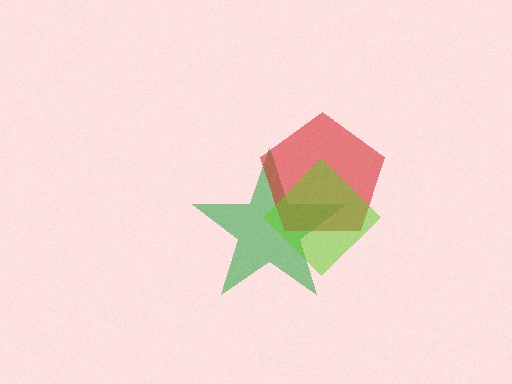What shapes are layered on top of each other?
The layered shapes are: a green star, a red pentagon, a lime diamond.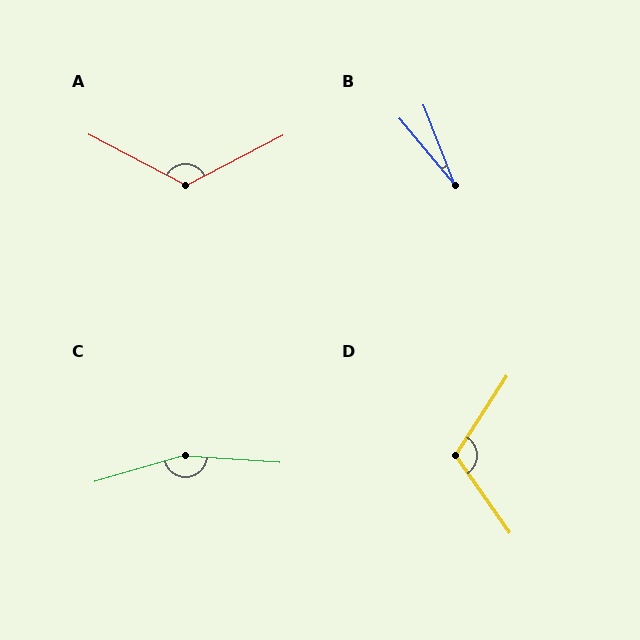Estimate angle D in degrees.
Approximately 113 degrees.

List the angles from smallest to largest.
B (18°), D (113°), A (125°), C (160°).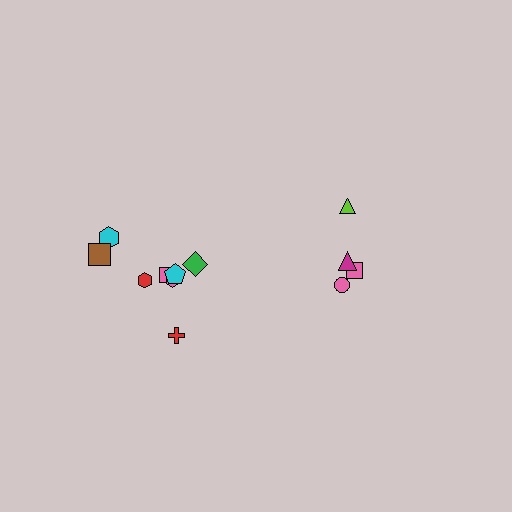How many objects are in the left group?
There are 8 objects.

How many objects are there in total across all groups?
There are 12 objects.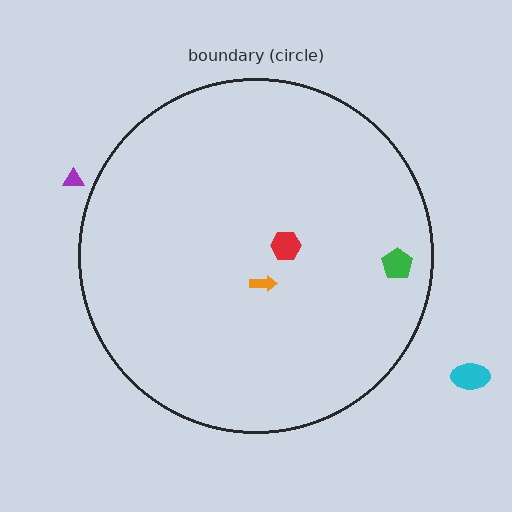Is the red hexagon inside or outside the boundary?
Inside.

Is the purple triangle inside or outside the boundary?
Outside.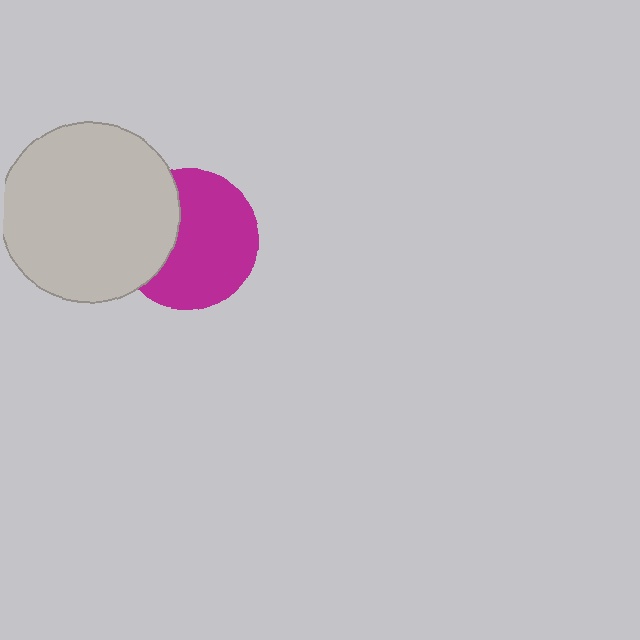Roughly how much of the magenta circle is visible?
Most of it is visible (roughly 67%).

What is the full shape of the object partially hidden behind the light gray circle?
The partially hidden object is a magenta circle.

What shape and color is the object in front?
The object in front is a light gray circle.